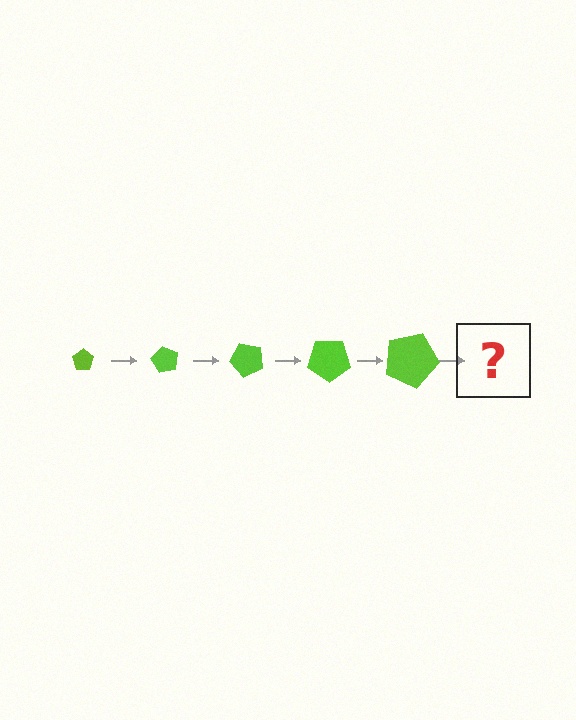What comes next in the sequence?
The next element should be a pentagon, larger than the previous one and rotated 300 degrees from the start.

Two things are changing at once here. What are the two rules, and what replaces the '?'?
The two rules are that the pentagon grows larger each step and it rotates 60 degrees each step. The '?' should be a pentagon, larger than the previous one and rotated 300 degrees from the start.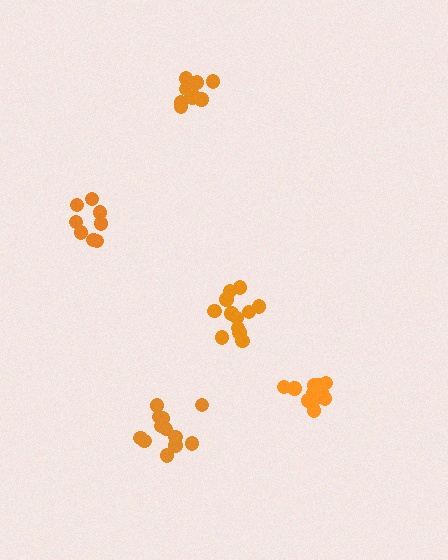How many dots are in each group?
Group 1: 12 dots, Group 2: 12 dots, Group 3: 12 dots, Group 4: 10 dots, Group 5: 8 dots (54 total).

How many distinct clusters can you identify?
There are 5 distinct clusters.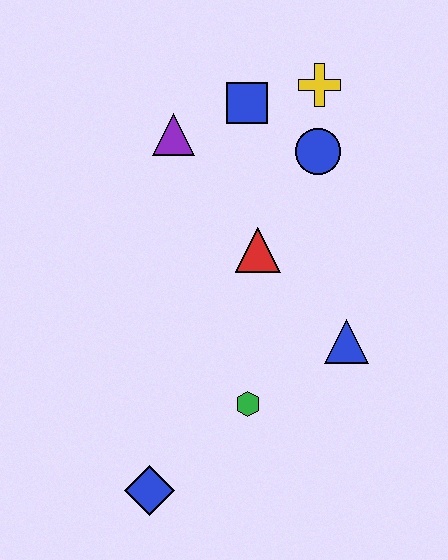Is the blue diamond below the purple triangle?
Yes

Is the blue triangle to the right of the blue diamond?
Yes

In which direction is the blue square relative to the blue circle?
The blue square is to the left of the blue circle.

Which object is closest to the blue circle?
The yellow cross is closest to the blue circle.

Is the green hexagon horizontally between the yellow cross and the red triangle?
No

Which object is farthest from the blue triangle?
The purple triangle is farthest from the blue triangle.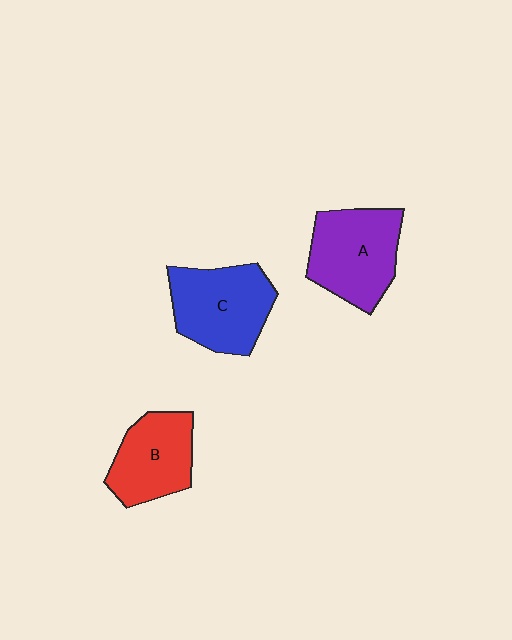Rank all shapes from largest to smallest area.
From largest to smallest: A (purple), C (blue), B (red).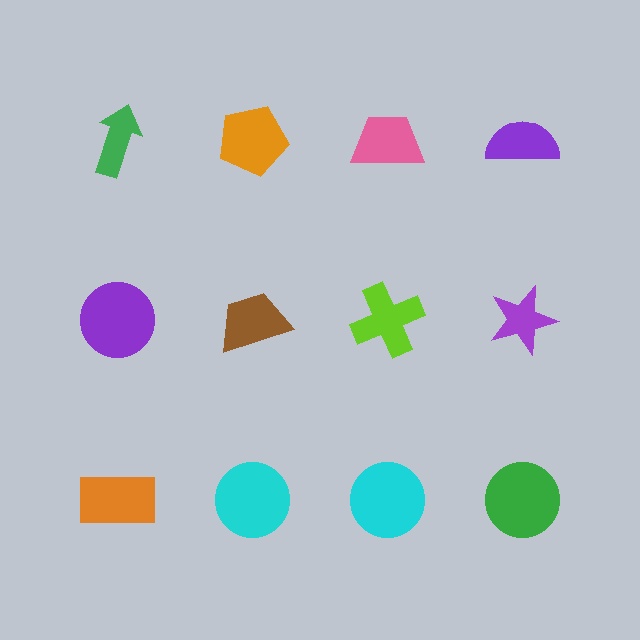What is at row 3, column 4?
A green circle.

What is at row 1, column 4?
A purple semicircle.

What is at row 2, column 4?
A purple star.